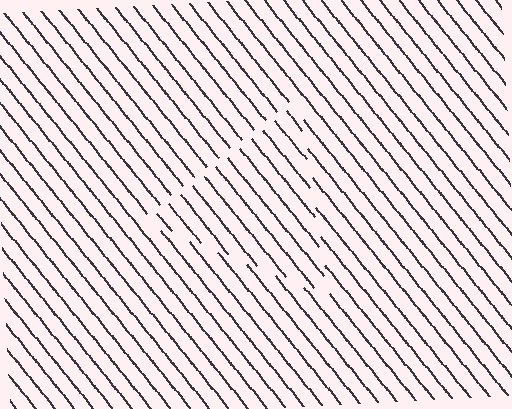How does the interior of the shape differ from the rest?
The interior of the shape contains the same grating, shifted by half a period — the contour is defined by the phase discontinuity where line-ends from the inner and outer gratings abut.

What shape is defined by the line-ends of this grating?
An illusory triangle. The interior of the shape contains the same grating, shifted by half a period — the contour is defined by the phase discontinuity where line-ends from the inner and outer gratings abut.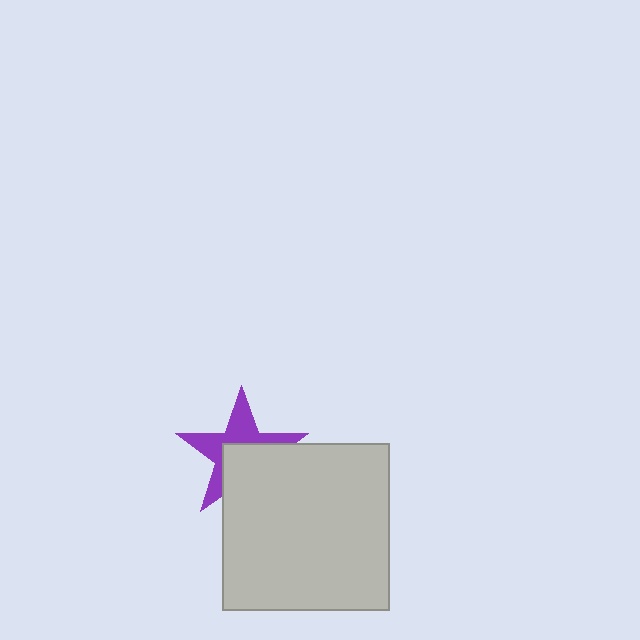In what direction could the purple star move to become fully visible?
The purple star could move up. That would shift it out from behind the light gray square entirely.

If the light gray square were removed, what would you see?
You would see the complete purple star.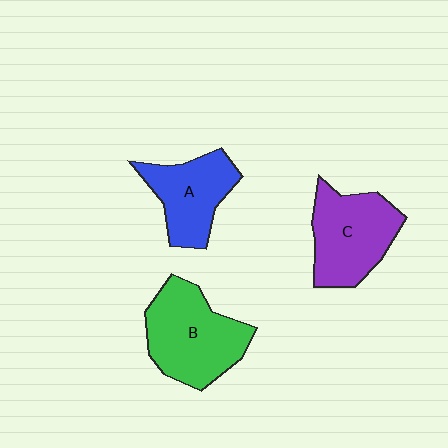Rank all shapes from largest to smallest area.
From largest to smallest: B (green), C (purple), A (blue).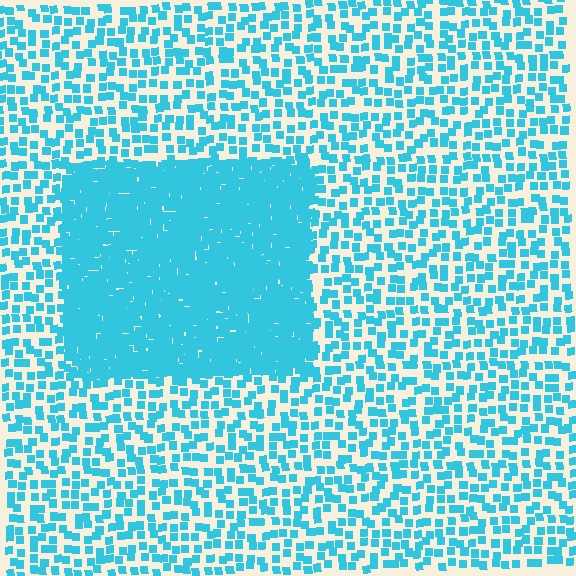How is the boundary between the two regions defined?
The boundary is defined by a change in element density (approximately 3.0x ratio). All elements are the same color, size, and shape.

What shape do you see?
I see a rectangle.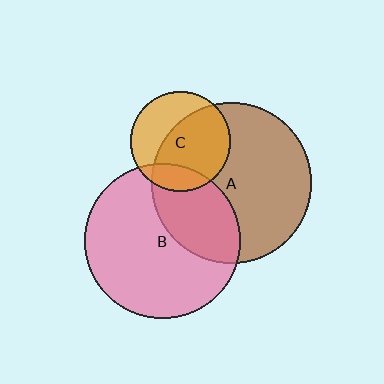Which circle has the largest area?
Circle A (brown).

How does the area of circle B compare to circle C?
Approximately 2.4 times.